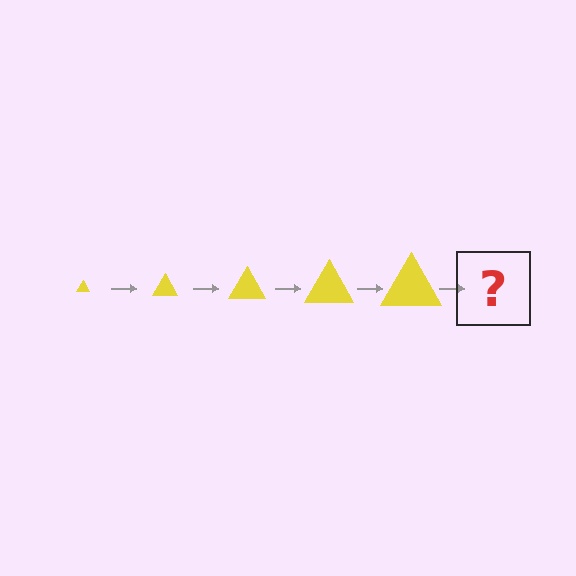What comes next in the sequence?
The next element should be a yellow triangle, larger than the previous one.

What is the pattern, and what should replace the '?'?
The pattern is that the triangle gets progressively larger each step. The '?' should be a yellow triangle, larger than the previous one.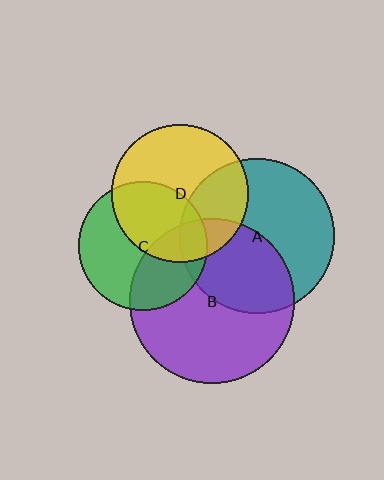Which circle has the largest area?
Circle B (purple).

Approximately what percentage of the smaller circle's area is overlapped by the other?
Approximately 45%.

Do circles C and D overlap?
Yes.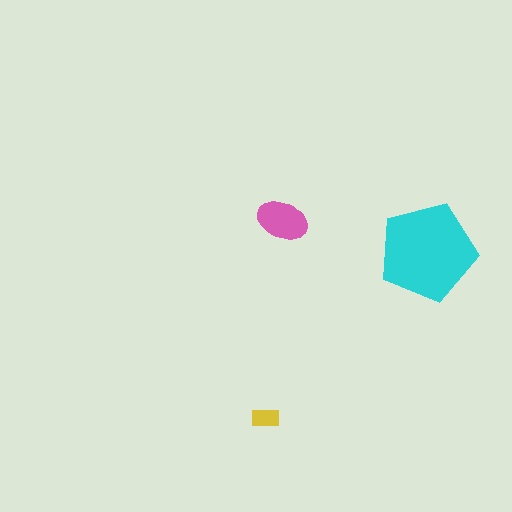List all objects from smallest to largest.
The yellow rectangle, the pink ellipse, the cyan pentagon.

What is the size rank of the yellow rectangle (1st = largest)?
3rd.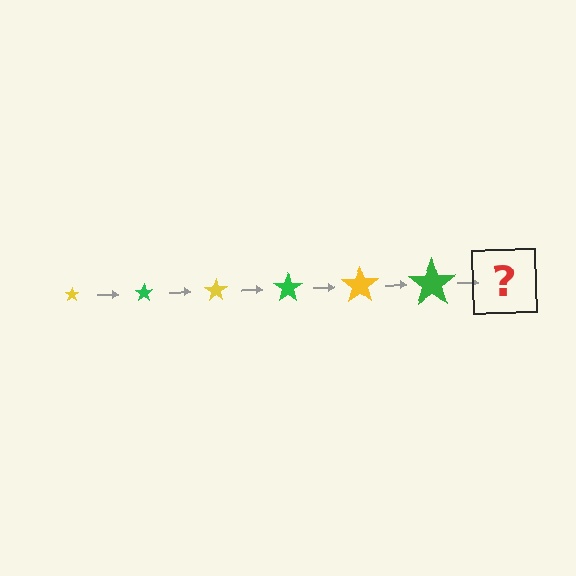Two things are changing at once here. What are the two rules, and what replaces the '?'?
The two rules are that the star grows larger each step and the color cycles through yellow and green. The '?' should be a yellow star, larger than the previous one.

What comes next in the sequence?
The next element should be a yellow star, larger than the previous one.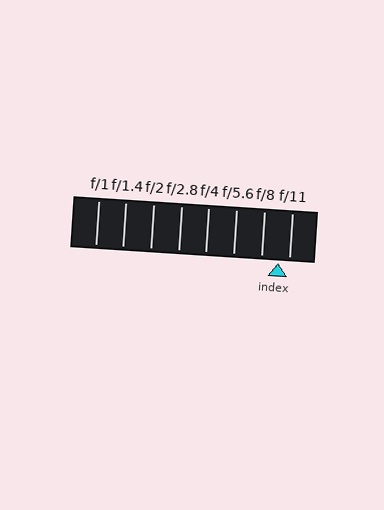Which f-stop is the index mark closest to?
The index mark is closest to f/11.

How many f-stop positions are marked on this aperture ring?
There are 8 f-stop positions marked.